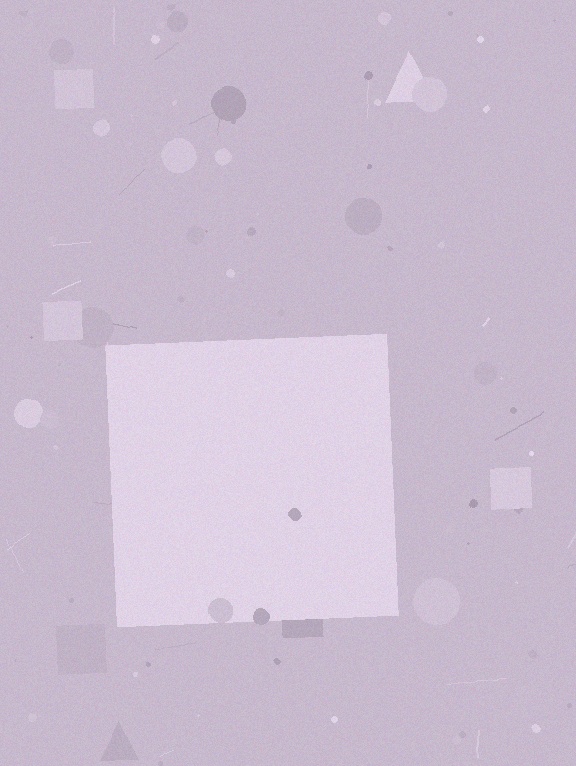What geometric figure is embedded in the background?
A square is embedded in the background.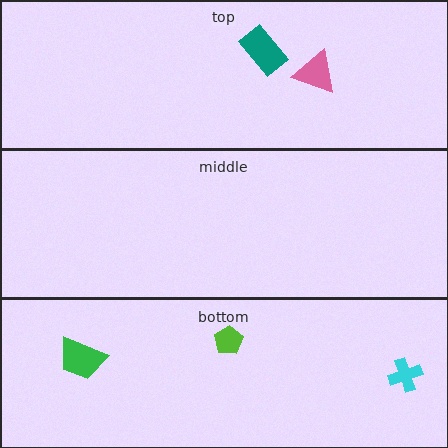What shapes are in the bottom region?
The cyan cross, the lime pentagon, the green trapezoid.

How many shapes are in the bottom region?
3.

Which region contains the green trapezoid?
The bottom region.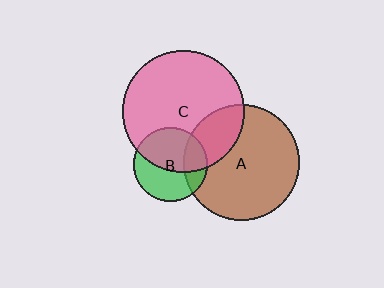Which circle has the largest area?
Circle C (pink).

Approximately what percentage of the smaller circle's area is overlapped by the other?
Approximately 55%.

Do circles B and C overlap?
Yes.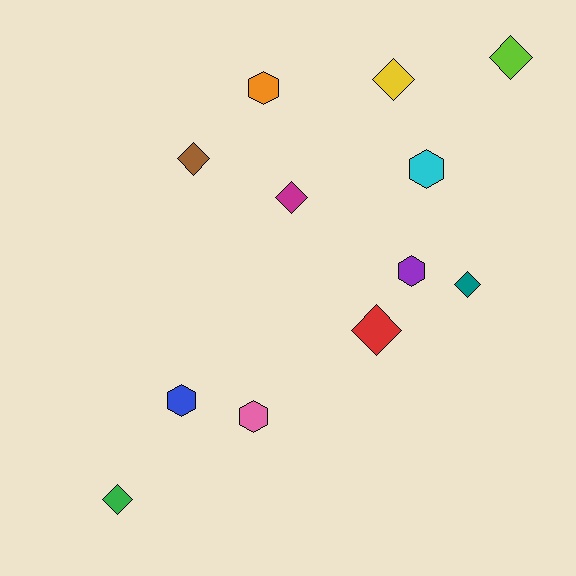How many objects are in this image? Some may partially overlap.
There are 12 objects.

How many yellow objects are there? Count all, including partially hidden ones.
There is 1 yellow object.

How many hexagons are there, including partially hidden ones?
There are 5 hexagons.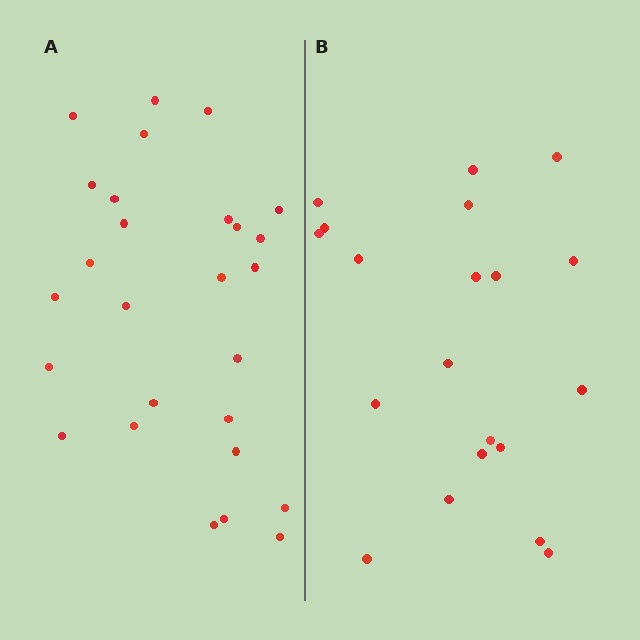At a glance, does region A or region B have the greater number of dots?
Region A (the left region) has more dots.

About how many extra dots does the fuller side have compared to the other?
Region A has roughly 8 or so more dots than region B.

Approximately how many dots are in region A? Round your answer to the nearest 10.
About 30 dots. (The exact count is 27, which rounds to 30.)